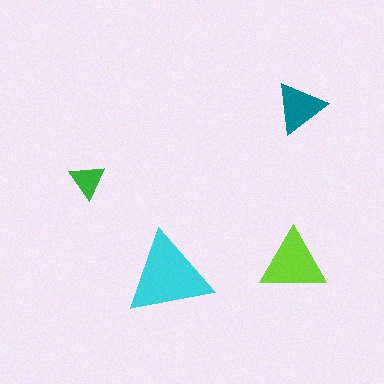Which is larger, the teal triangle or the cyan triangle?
The cyan one.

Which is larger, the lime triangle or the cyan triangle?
The cyan one.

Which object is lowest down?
The cyan triangle is bottommost.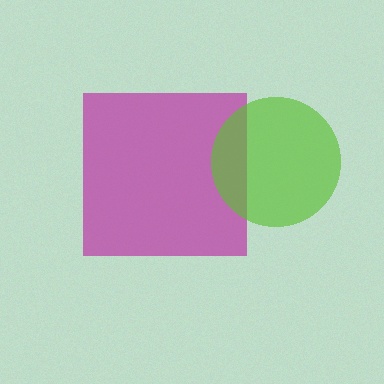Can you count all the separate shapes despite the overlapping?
Yes, there are 2 separate shapes.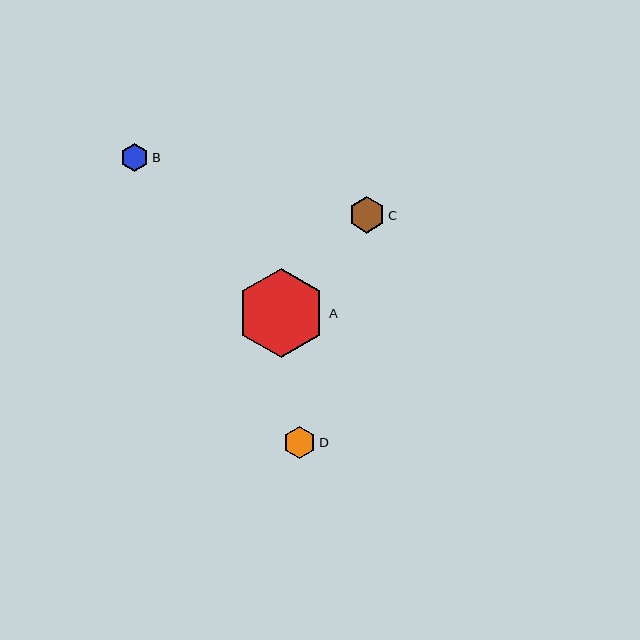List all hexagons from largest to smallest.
From largest to smallest: A, C, D, B.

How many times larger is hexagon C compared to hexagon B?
Hexagon C is approximately 1.3 times the size of hexagon B.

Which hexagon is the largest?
Hexagon A is the largest with a size of approximately 90 pixels.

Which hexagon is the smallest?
Hexagon B is the smallest with a size of approximately 28 pixels.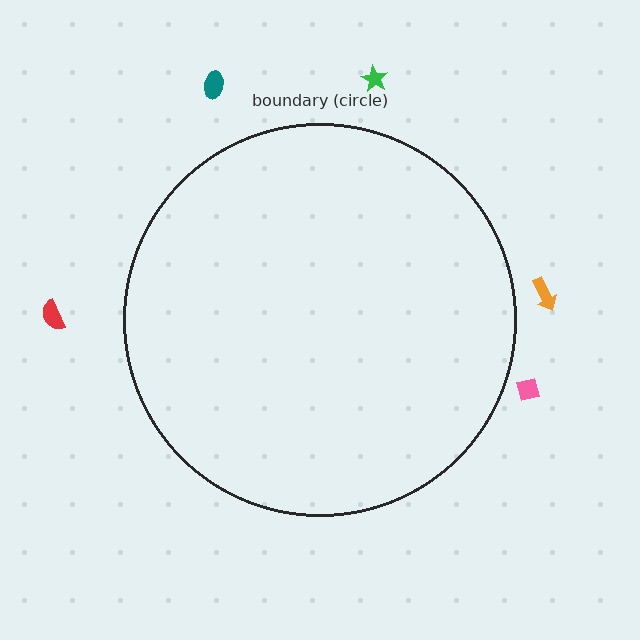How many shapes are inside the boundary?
0 inside, 5 outside.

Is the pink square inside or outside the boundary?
Outside.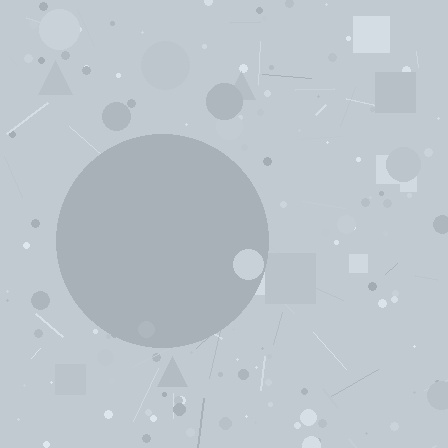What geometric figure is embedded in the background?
A circle is embedded in the background.